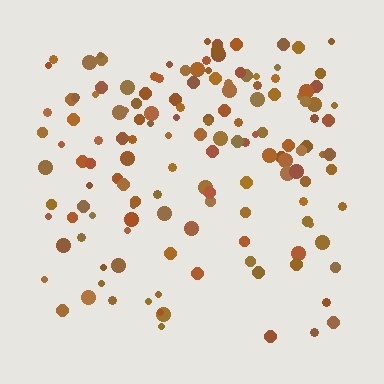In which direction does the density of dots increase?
From bottom to top, with the top side densest.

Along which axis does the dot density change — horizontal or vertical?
Vertical.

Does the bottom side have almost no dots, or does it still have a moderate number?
Still a moderate number, just noticeably fewer than the top.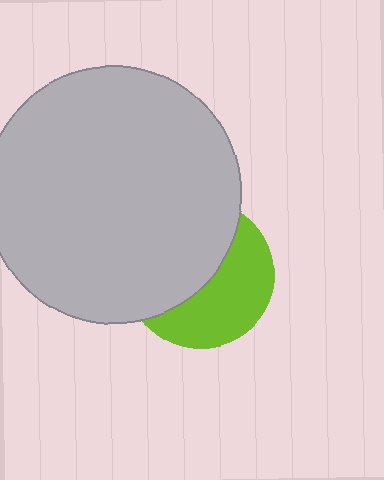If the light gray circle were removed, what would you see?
You would see the complete lime circle.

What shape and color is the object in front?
The object in front is a light gray circle.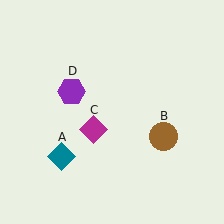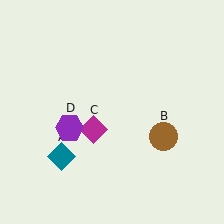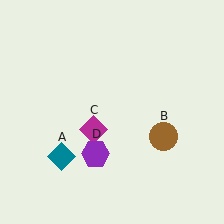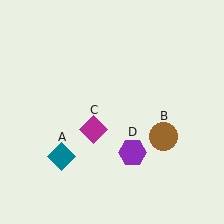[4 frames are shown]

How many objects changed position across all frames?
1 object changed position: purple hexagon (object D).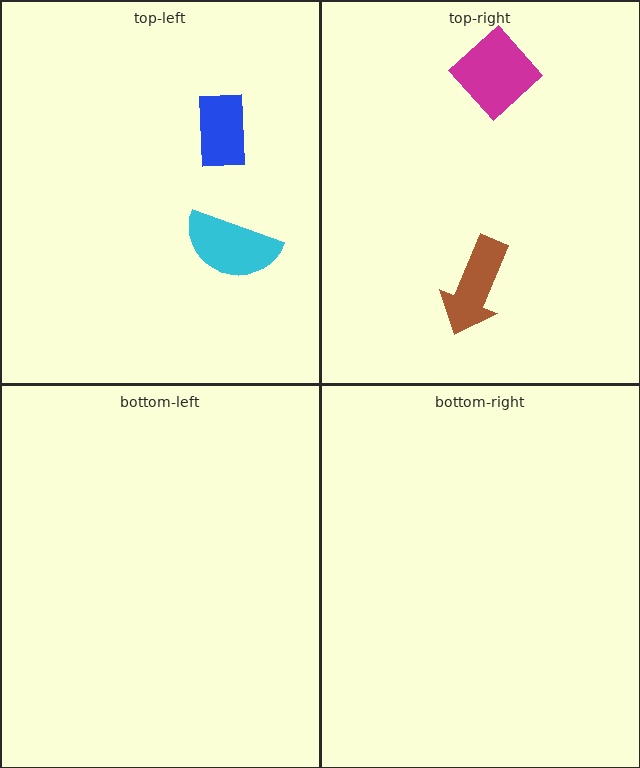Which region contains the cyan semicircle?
The top-left region.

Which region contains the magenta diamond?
The top-right region.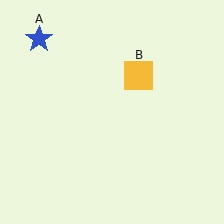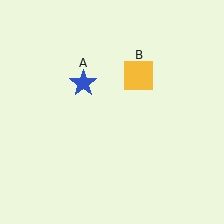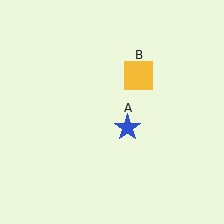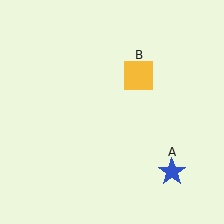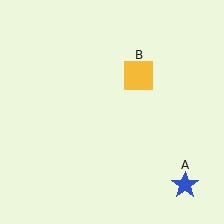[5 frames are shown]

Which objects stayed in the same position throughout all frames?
Yellow square (object B) remained stationary.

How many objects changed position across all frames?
1 object changed position: blue star (object A).